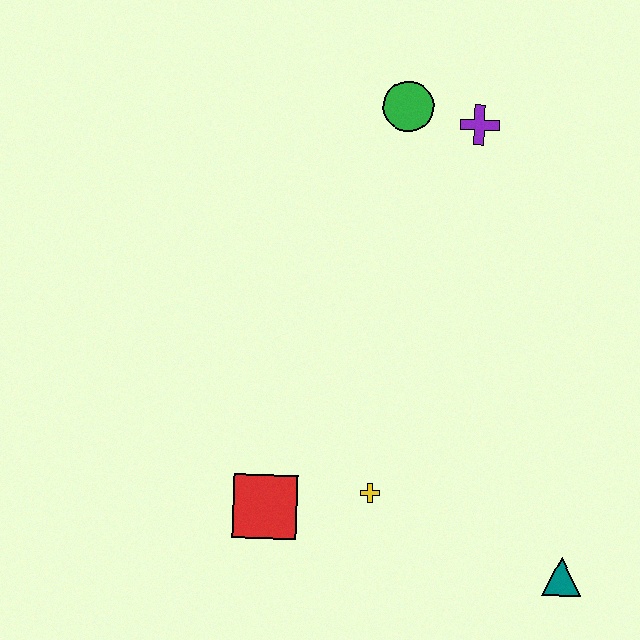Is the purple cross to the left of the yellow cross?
No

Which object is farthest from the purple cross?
The teal triangle is farthest from the purple cross.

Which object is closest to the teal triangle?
The yellow cross is closest to the teal triangle.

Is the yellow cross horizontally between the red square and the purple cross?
Yes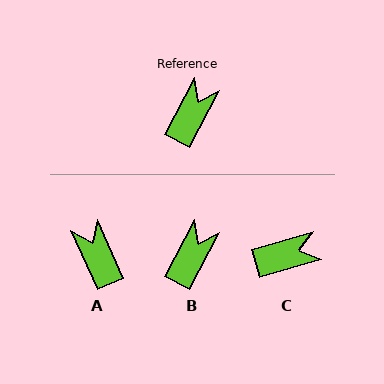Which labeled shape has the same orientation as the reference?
B.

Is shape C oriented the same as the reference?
No, it is off by about 46 degrees.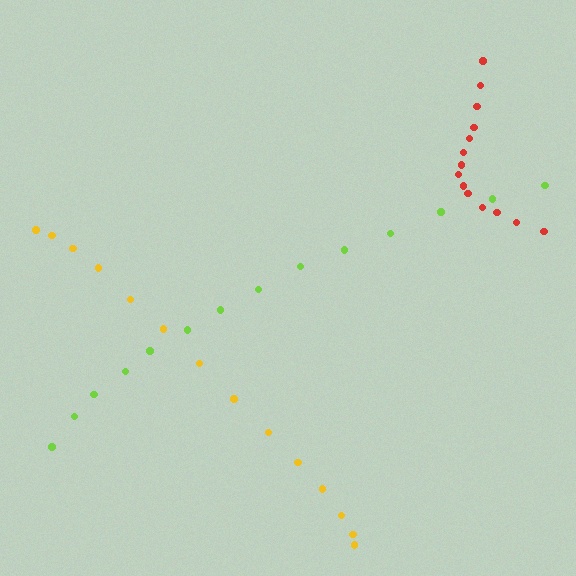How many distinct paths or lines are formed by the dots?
There are 3 distinct paths.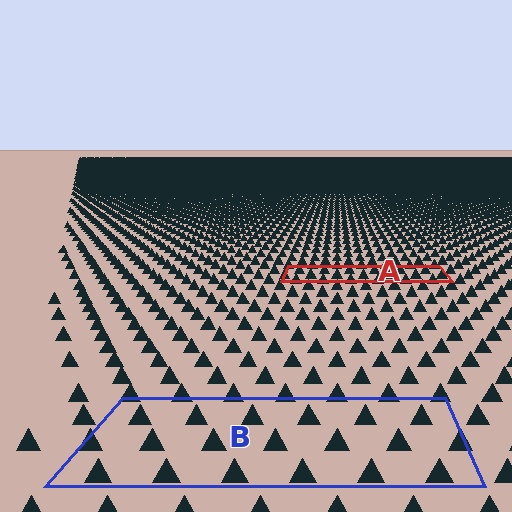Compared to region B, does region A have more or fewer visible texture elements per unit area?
Region A has more texture elements per unit area — they are packed more densely because it is farther away.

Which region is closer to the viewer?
Region B is closer. The texture elements there are larger and more spread out.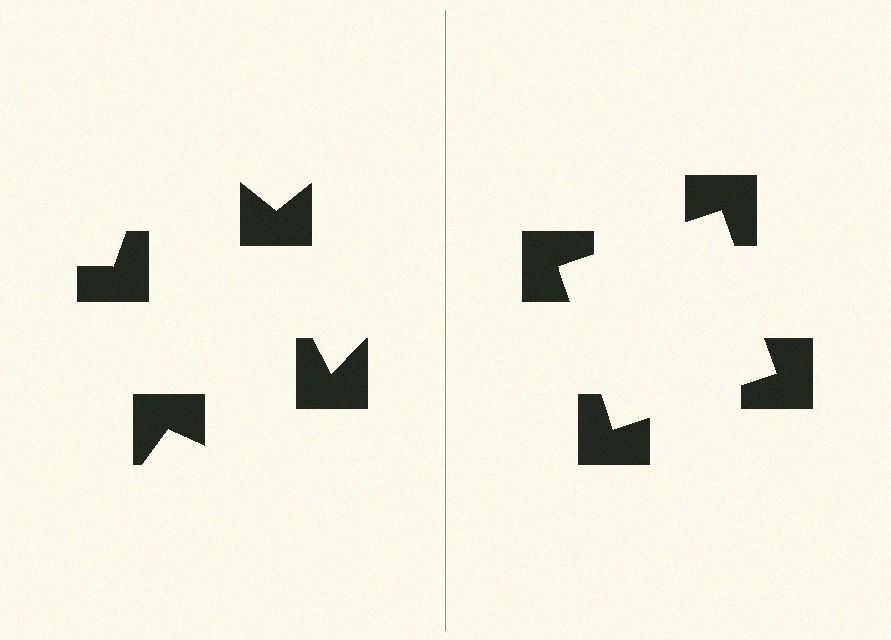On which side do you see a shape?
An illusory square appears on the right side. On the left side the wedge cuts are rotated, so no coherent shape forms.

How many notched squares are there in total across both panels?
8 — 4 on each side.